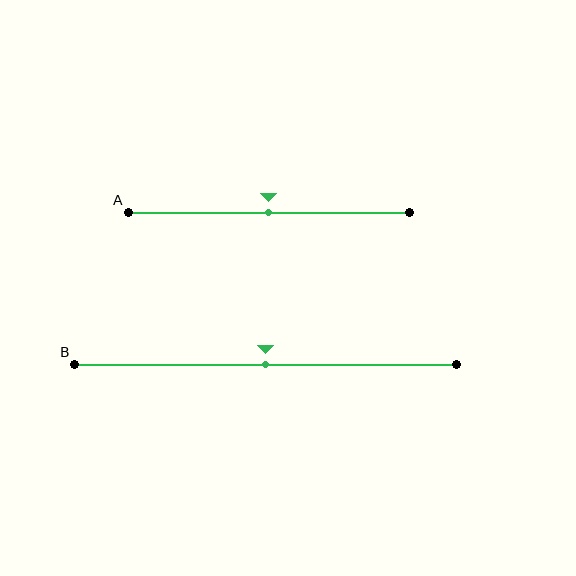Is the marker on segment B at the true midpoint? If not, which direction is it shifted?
Yes, the marker on segment B is at the true midpoint.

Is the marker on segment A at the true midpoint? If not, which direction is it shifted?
Yes, the marker on segment A is at the true midpoint.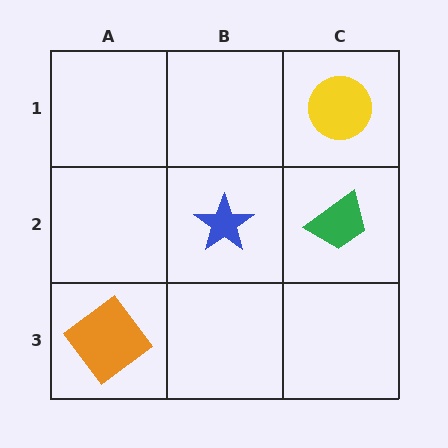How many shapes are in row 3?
1 shape.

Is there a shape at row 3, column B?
No, that cell is empty.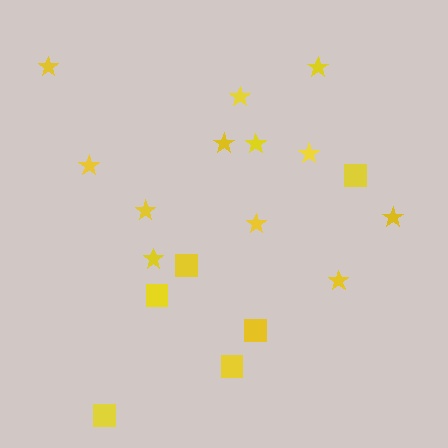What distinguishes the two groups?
There are 2 groups: one group of stars (12) and one group of squares (6).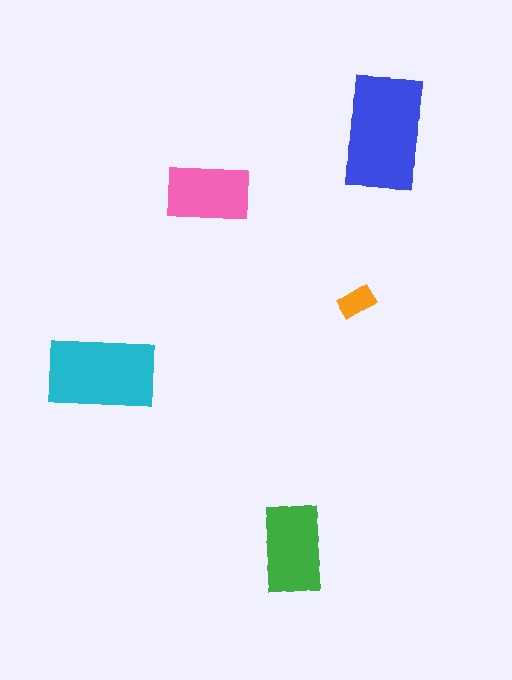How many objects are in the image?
There are 5 objects in the image.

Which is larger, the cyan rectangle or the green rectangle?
The cyan one.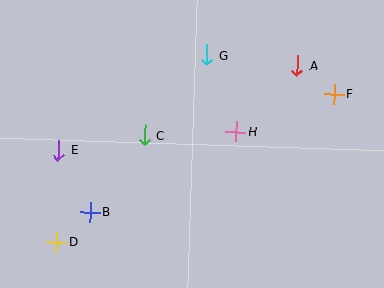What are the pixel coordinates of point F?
Point F is at (334, 94).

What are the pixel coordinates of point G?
Point G is at (207, 55).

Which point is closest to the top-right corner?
Point F is closest to the top-right corner.